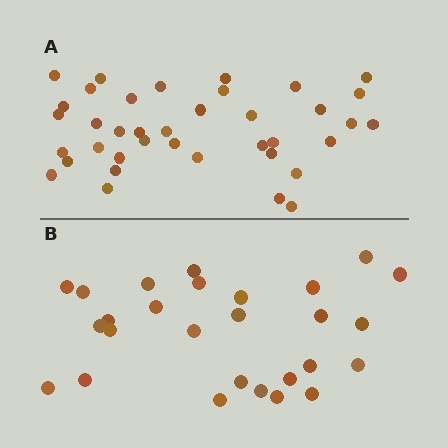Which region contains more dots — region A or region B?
Region A (the top region) has more dots.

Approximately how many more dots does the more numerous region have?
Region A has roughly 12 or so more dots than region B.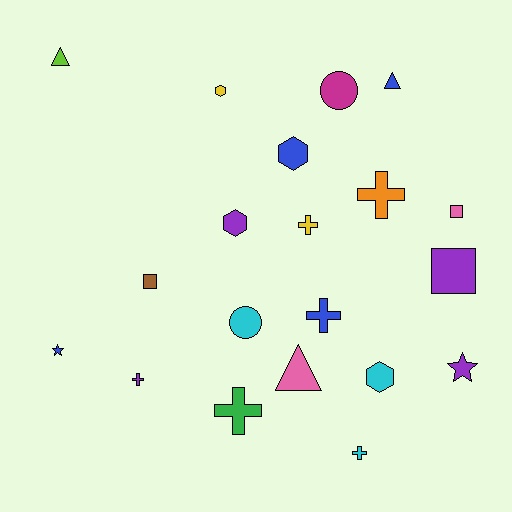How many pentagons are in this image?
There are no pentagons.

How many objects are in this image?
There are 20 objects.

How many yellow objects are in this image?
There are 2 yellow objects.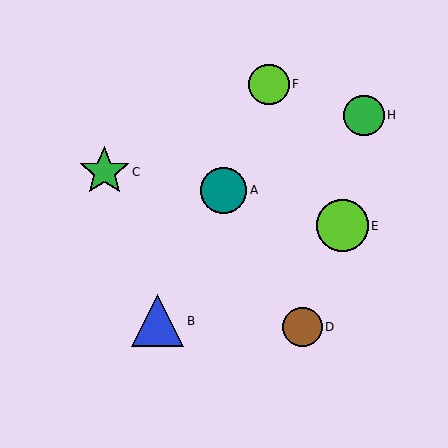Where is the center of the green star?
The center of the green star is at (104, 172).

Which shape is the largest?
The blue triangle (labeled B) is the largest.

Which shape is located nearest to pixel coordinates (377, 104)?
The green circle (labeled H) at (364, 115) is nearest to that location.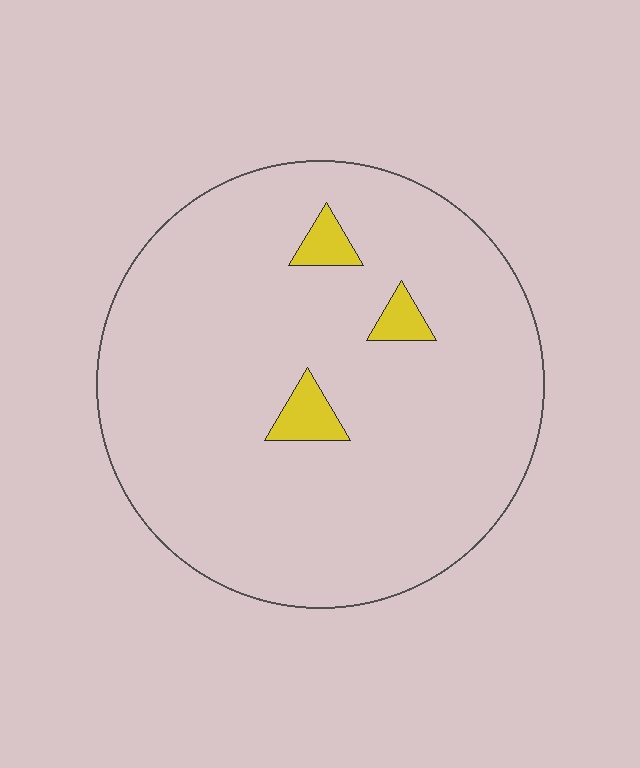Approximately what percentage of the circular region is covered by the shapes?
Approximately 5%.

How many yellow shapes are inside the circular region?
3.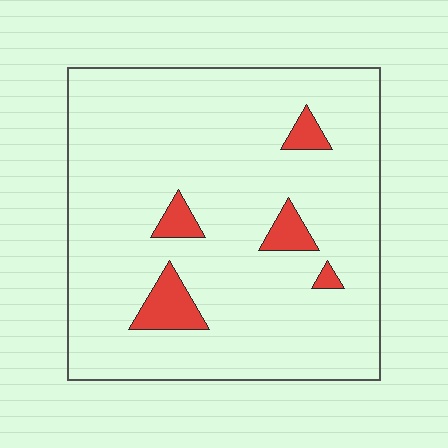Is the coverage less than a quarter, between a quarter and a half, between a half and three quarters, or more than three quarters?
Less than a quarter.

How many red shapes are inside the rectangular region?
5.